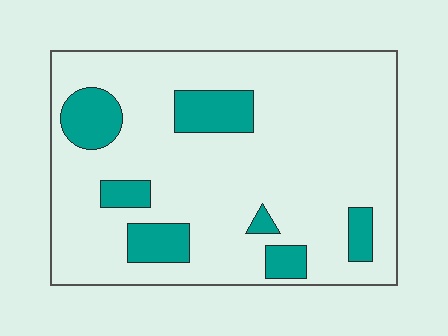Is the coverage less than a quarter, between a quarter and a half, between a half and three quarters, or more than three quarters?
Less than a quarter.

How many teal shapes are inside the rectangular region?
7.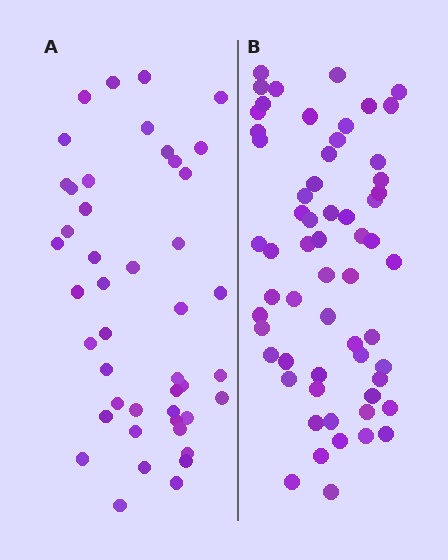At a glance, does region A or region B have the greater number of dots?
Region B (the right region) has more dots.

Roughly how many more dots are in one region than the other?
Region B has approximately 15 more dots than region A.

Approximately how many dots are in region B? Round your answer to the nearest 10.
About 60 dots.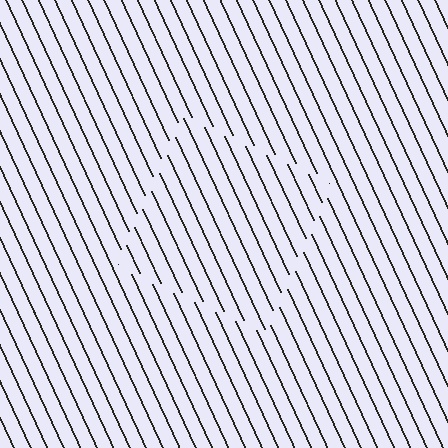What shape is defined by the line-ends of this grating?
An illusory square. The interior of the shape contains the same grating, shifted by half a period — the contour is defined by the phase discontinuity where line-ends from the inner and outer gratings abut.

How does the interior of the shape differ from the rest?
The interior of the shape contains the same grating, shifted by half a period — the contour is defined by the phase discontinuity where line-ends from the inner and outer gratings abut.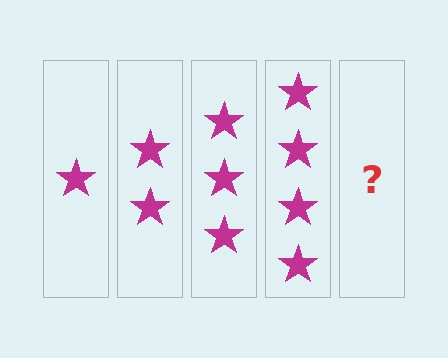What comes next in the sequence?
The next element should be 5 stars.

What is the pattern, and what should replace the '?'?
The pattern is that each step adds one more star. The '?' should be 5 stars.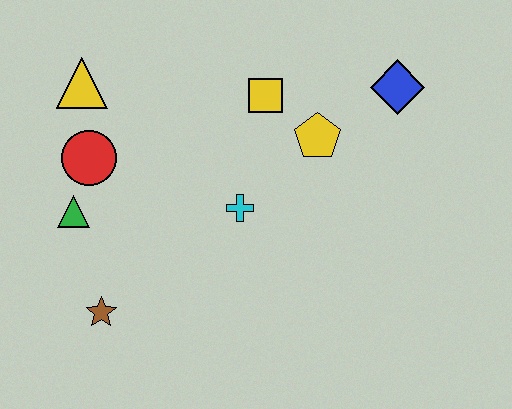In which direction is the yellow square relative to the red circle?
The yellow square is to the right of the red circle.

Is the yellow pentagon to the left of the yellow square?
No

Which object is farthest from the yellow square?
The brown star is farthest from the yellow square.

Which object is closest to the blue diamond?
The yellow pentagon is closest to the blue diamond.